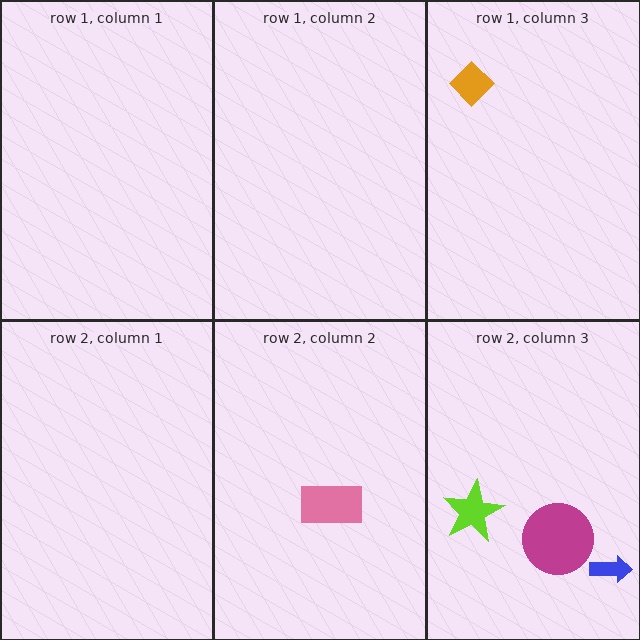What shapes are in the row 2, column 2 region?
The pink rectangle.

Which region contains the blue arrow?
The row 2, column 3 region.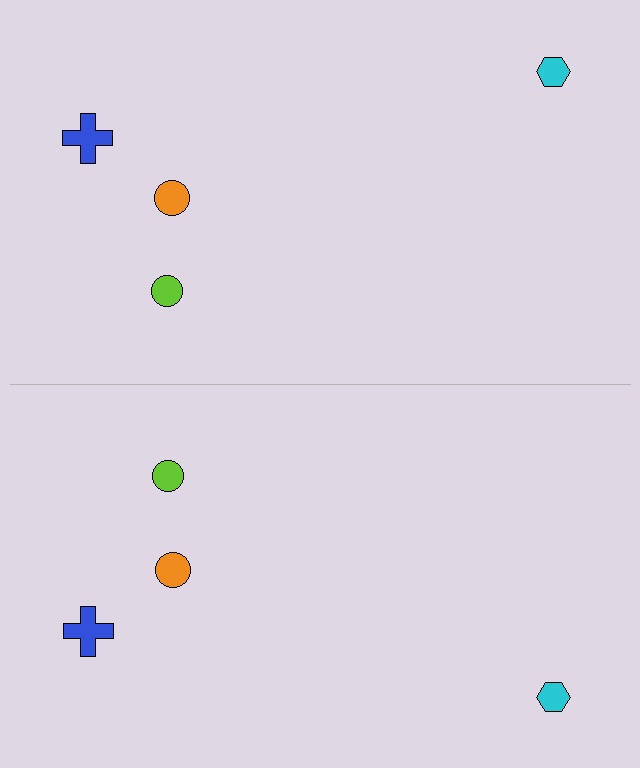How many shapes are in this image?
There are 8 shapes in this image.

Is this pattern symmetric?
Yes, this pattern has bilateral (reflection) symmetry.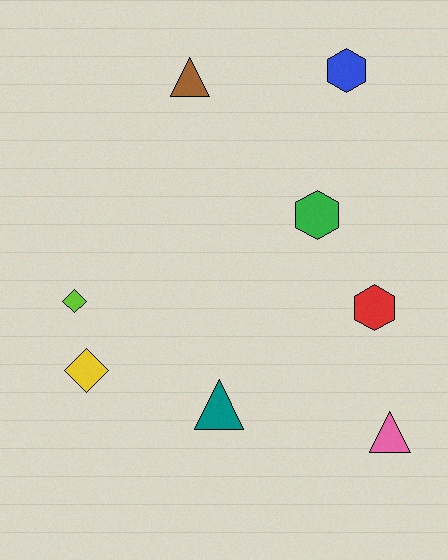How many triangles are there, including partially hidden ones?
There are 3 triangles.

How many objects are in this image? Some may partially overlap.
There are 8 objects.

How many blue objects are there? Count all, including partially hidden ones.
There is 1 blue object.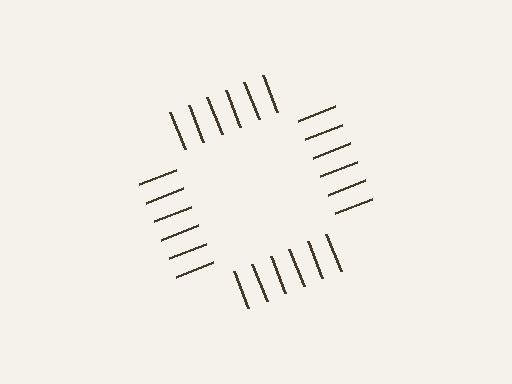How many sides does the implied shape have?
4 sides — the line-ends trace a square.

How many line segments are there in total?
24 — 6 along each of the 4 edges.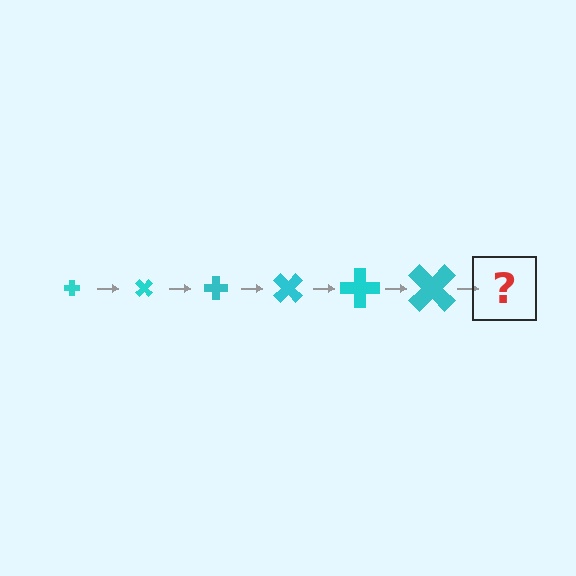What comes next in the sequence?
The next element should be a cross, larger than the previous one and rotated 270 degrees from the start.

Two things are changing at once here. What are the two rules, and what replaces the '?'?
The two rules are that the cross grows larger each step and it rotates 45 degrees each step. The '?' should be a cross, larger than the previous one and rotated 270 degrees from the start.